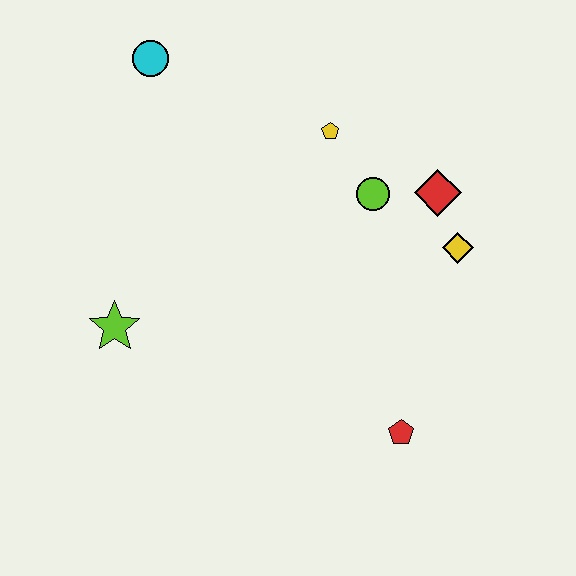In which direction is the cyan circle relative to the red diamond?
The cyan circle is to the left of the red diamond.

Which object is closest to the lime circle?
The red diamond is closest to the lime circle.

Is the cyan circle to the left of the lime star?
No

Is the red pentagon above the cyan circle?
No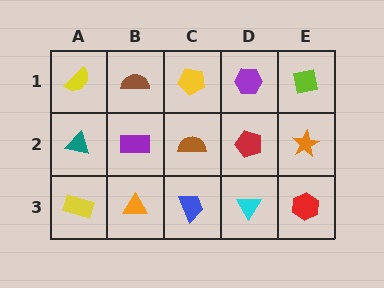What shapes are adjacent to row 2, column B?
A brown semicircle (row 1, column B), an orange triangle (row 3, column B), a teal triangle (row 2, column A), a brown semicircle (row 2, column C).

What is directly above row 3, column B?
A purple rectangle.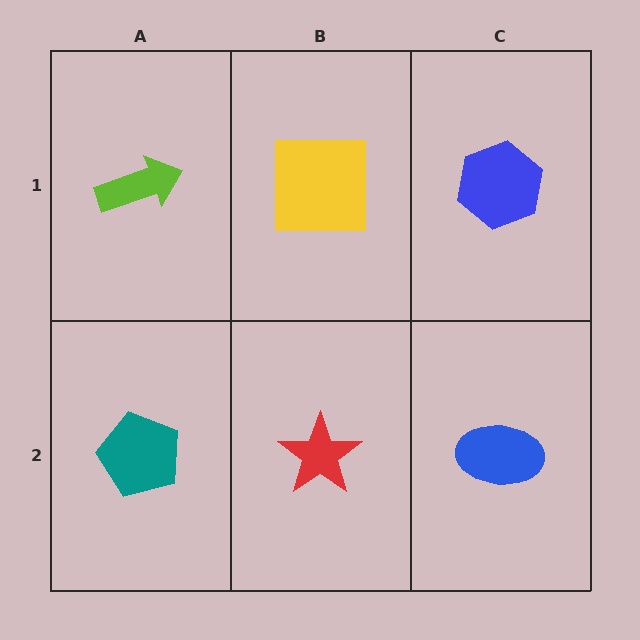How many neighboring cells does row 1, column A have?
2.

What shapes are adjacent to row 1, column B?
A red star (row 2, column B), a lime arrow (row 1, column A), a blue hexagon (row 1, column C).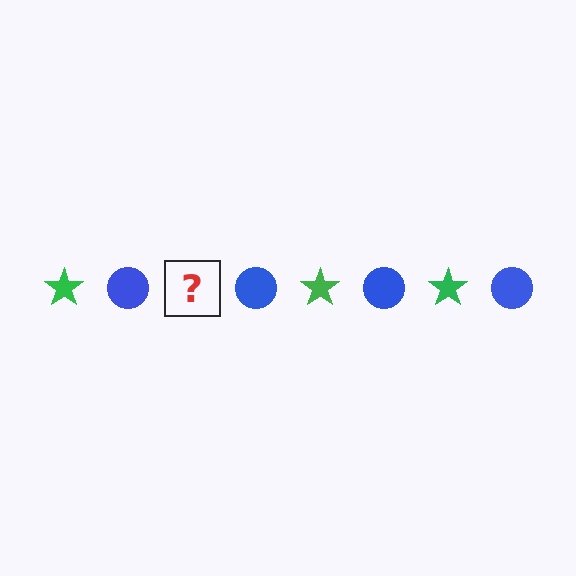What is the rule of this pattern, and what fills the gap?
The rule is that the pattern alternates between green star and blue circle. The gap should be filled with a green star.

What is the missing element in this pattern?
The missing element is a green star.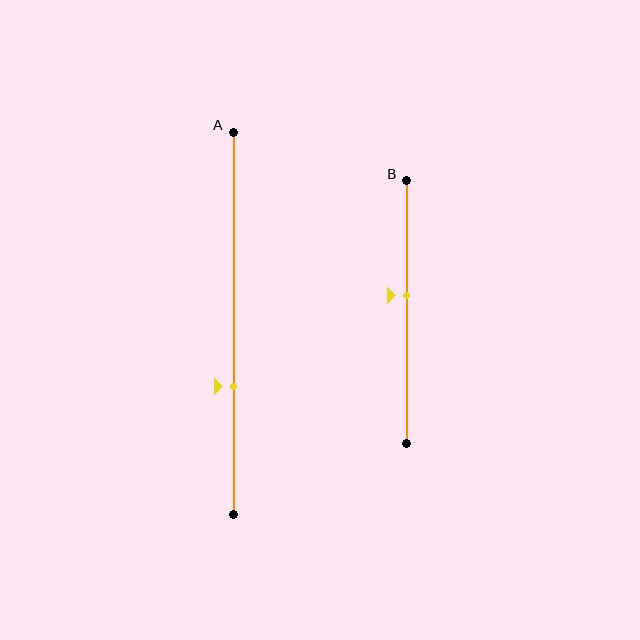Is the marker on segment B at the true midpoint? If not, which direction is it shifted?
No, the marker on segment B is shifted upward by about 6% of the segment length.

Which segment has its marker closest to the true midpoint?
Segment B has its marker closest to the true midpoint.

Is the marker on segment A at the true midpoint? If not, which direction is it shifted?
No, the marker on segment A is shifted downward by about 16% of the segment length.